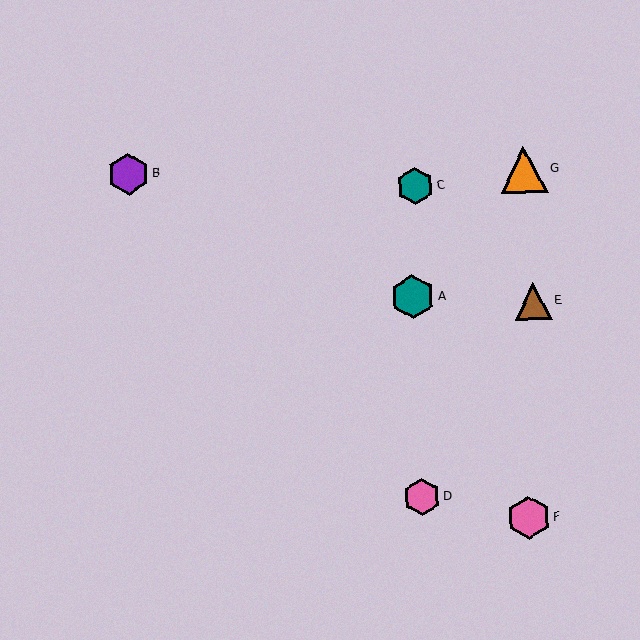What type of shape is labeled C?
Shape C is a teal hexagon.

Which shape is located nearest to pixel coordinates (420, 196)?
The teal hexagon (labeled C) at (415, 186) is nearest to that location.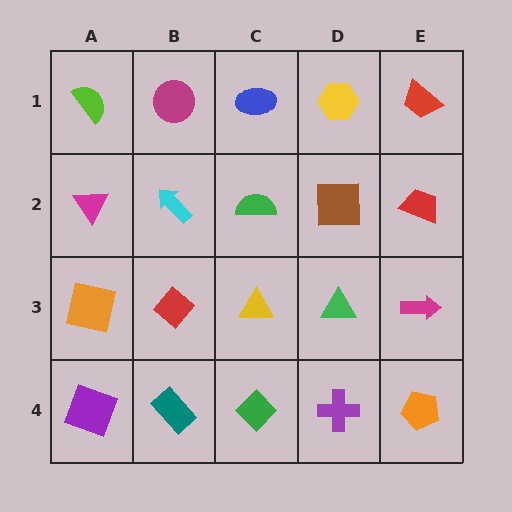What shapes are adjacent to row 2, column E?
A red trapezoid (row 1, column E), a magenta arrow (row 3, column E), a brown square (row 2, column D).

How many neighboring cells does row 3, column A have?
3.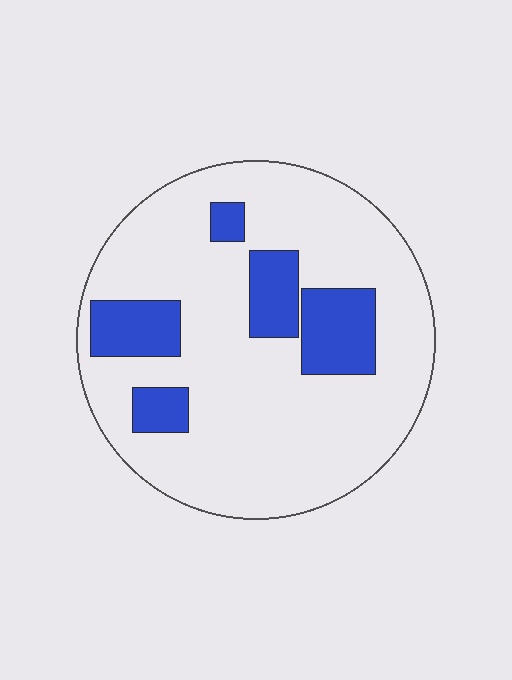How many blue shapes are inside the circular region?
5.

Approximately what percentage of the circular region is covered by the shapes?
Approximately 20%.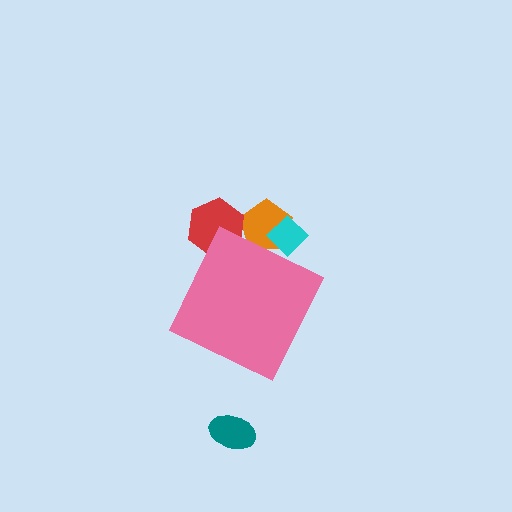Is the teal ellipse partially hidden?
No, the teal ellipse is fully visible.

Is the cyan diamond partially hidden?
Yes, the cyan diamond is partially hidden behind the pink diamond.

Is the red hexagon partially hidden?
Yes, the red hexagon is partially hidden behind the pink diamond.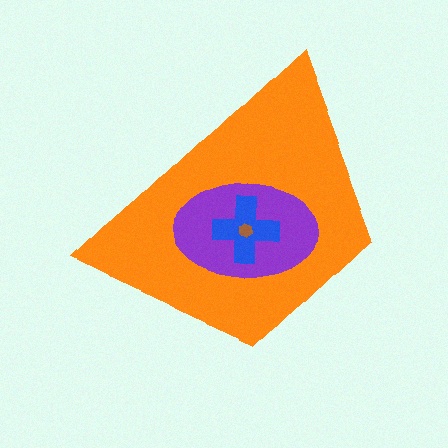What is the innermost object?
The brown hexagon.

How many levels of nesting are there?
4.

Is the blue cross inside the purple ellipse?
Yes.